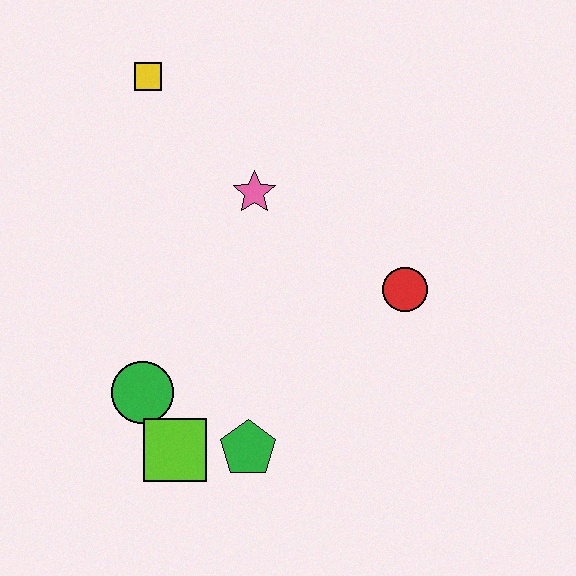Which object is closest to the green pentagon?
The lime square is closest to the green pentagon.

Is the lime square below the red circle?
Yes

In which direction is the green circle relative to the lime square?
The green circle is above the lime square.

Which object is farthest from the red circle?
The yellow square is farthest from the red circle.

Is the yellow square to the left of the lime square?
Yes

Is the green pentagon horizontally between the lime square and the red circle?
Yes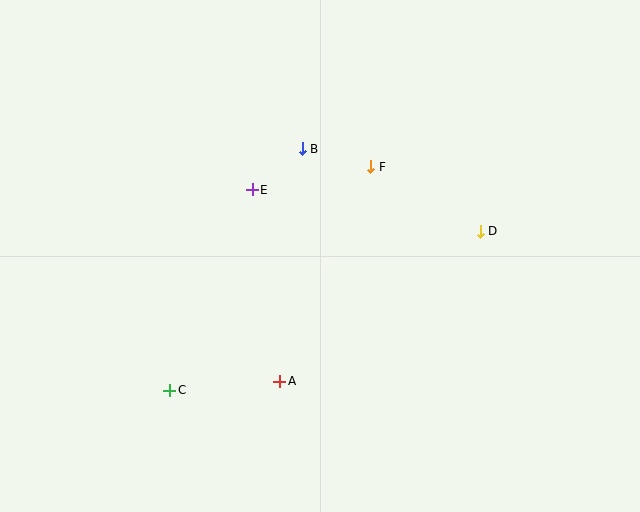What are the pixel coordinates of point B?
Point B is at (302, 149).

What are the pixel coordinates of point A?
Point A is at (280, 381).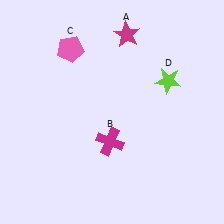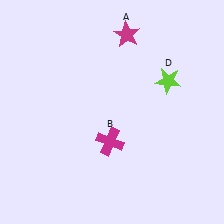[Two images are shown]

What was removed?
The pink pentagon (C) was removed in Image 2.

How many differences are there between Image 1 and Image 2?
There is 1 difference between the two images.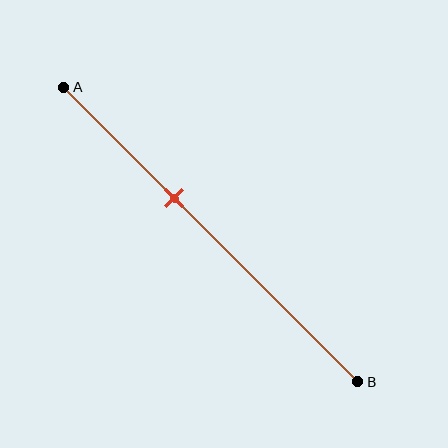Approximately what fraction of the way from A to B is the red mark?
The red mark is approximately 40% of the way from A to B.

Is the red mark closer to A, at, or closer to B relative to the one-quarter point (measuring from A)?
The red mark is closer to point B than the one-quarter point of segment AB.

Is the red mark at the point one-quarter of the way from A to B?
No, the mark is at about 40% from A, not at the 25% one-quarter point.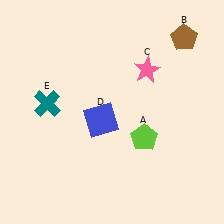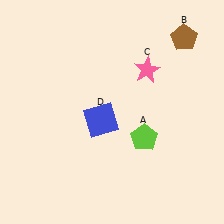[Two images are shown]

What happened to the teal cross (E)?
The teal cross (E) was removed in Image 2. It was in the top-left area of Image 1.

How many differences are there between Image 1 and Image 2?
There is 1 difference between the two images.